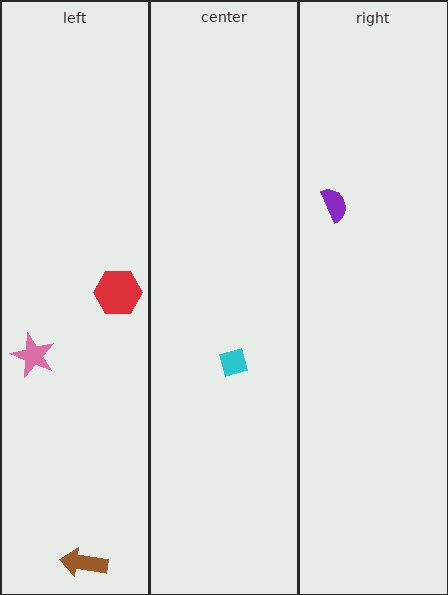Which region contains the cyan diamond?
The center region.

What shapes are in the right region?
The purple semicircle.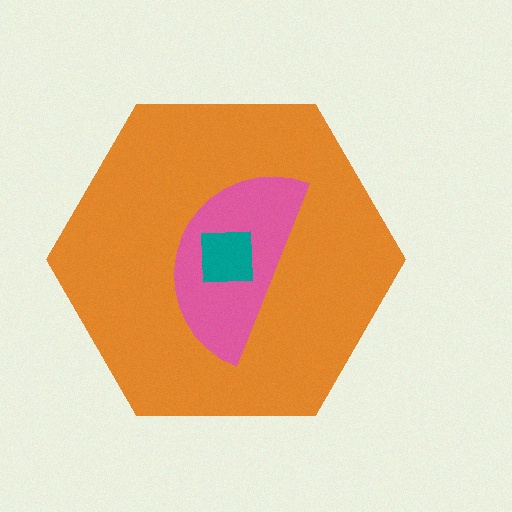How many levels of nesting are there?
3.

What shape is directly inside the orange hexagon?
The pink semicircle.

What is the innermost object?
The teal square.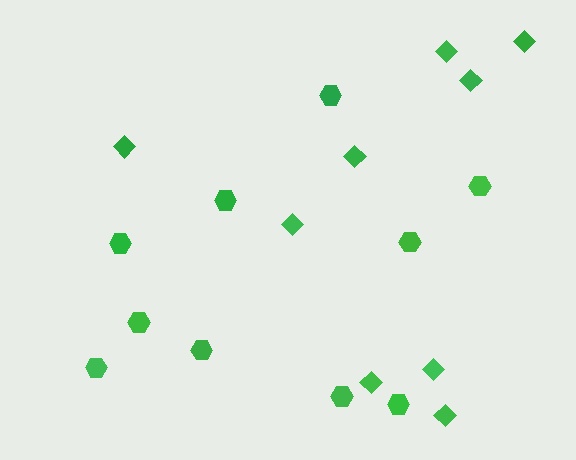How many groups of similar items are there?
There are 2 groups: one group of hexagons (10) and one group of diamonds (9).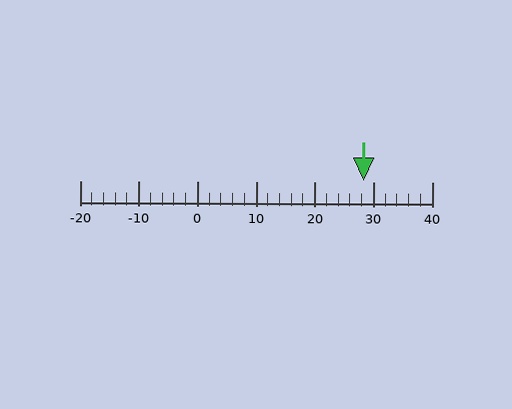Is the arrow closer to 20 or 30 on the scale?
The arrow is closer to 30.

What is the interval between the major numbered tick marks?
The major tick marks are spaced 10 units apart.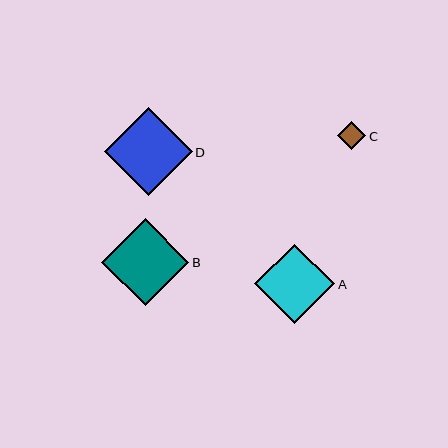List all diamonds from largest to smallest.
From largest to smallest: D, B, A, C.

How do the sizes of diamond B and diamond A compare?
Diamond B and diamond A are approximately the same size.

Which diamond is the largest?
Diamond D is the largest with a size of approximately 88 pixels.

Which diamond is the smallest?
Diamond C is the smallest with a size of approximately 28 pixels.